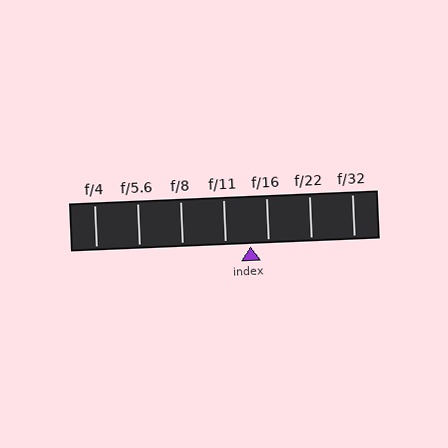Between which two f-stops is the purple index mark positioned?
The index mark is between f/11 and f/16.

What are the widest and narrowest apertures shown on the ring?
The widest aperture shown is f/4 and the narrowest is f/32.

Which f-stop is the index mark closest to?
The index mark is closest to f/16.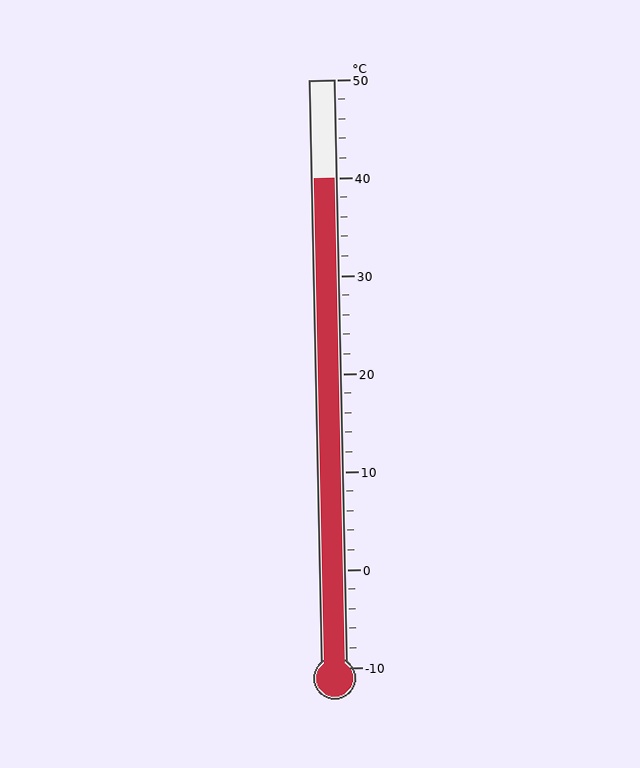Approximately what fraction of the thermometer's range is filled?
The thermometer is filled to approximately 85% of its range.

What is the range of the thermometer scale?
The thermometer scale ranges from -10°C to 50°C.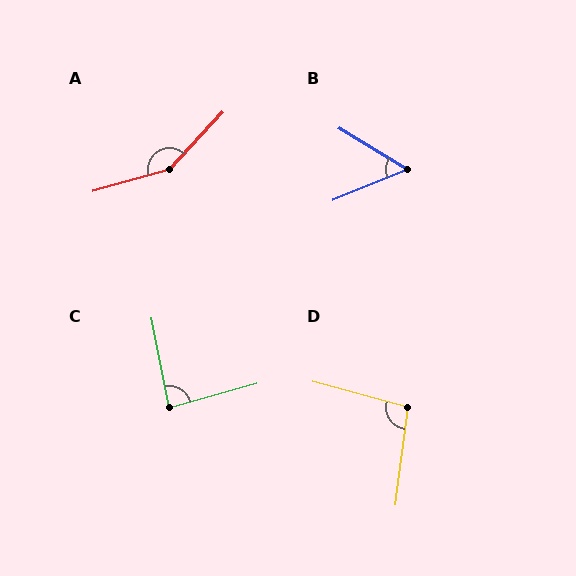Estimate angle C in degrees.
Approximately 85 degrees.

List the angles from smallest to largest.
B (54°), C (85°), D (97°), A (148°).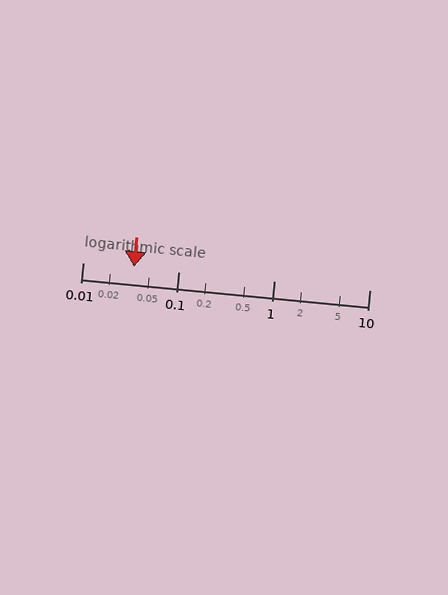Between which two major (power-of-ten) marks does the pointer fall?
The pointer is between 0.01 and 0.1.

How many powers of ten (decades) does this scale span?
The scale spans 3 decades, from 0.01 to 10.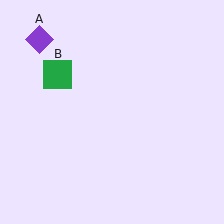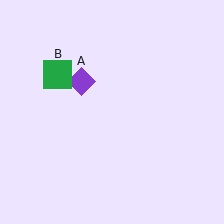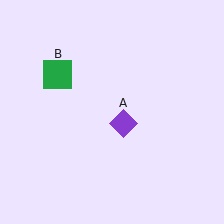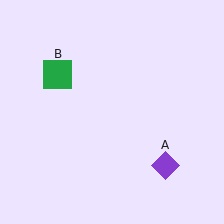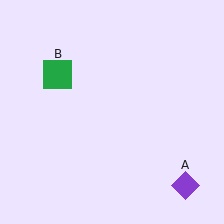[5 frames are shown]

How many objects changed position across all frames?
1 object changed position: purple diamond (object A).